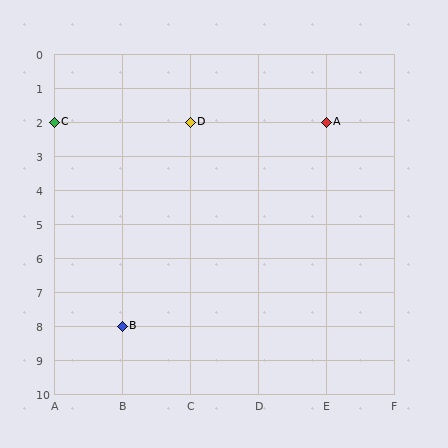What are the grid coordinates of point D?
Point D is at grid coordinates (C, 2).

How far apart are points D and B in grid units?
Points D and B are 1 column and 6 rows apart (about 6.1 grid units diagonally).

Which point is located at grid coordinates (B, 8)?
Point B is at (B, 8).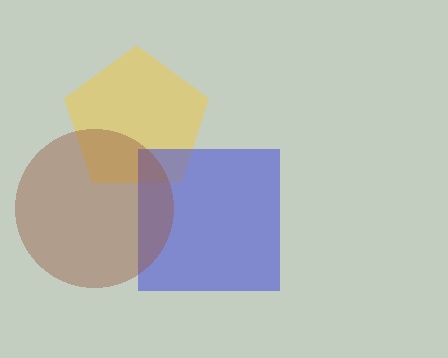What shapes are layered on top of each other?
The layered shapes are: a yellow pentagon, a blue square, a brown circle.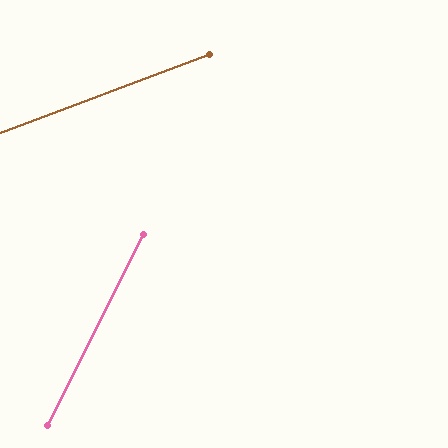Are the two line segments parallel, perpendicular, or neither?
Neither parallel nor perpendicular — they differ by about 43°.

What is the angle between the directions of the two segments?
Approximately 43 degrees.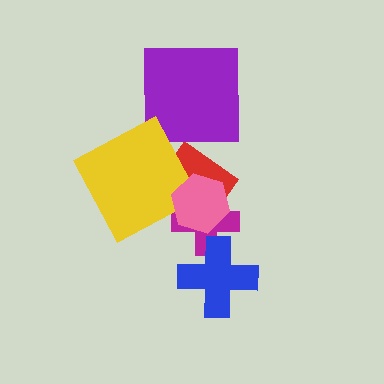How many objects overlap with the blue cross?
1 object overlaps with the blue cross.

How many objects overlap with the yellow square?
2 objects overlap with the yellow square.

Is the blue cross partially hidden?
No, no other shape covers it.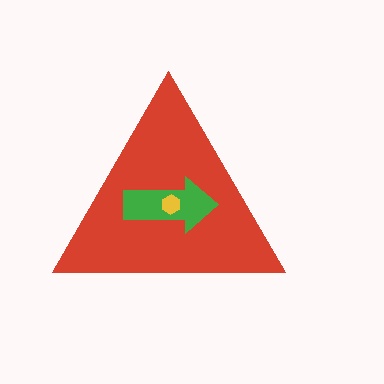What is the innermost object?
The yellow hexagon.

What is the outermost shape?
The red triangle.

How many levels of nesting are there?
3.